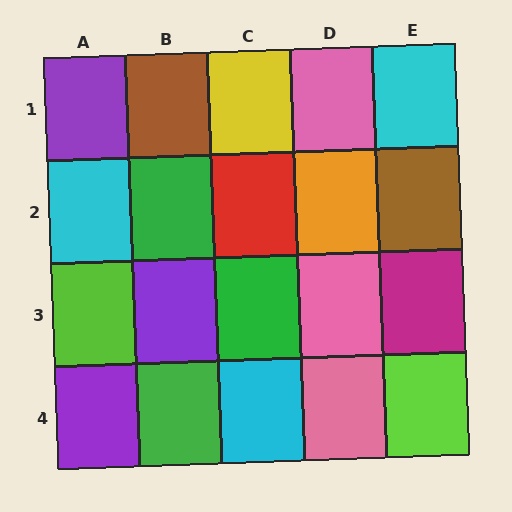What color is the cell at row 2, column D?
Orange.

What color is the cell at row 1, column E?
Cyan.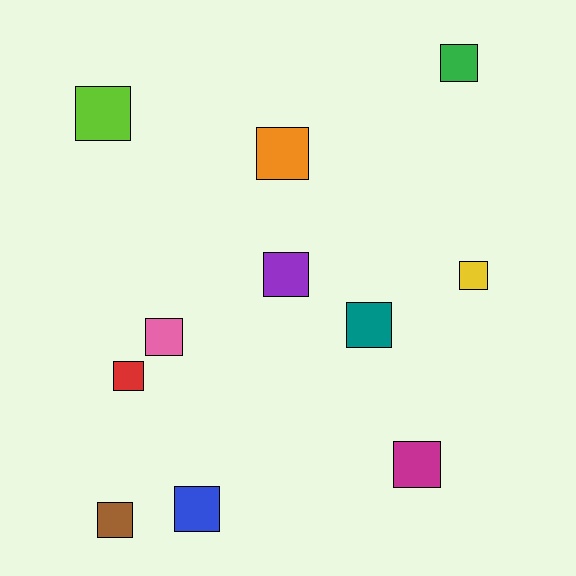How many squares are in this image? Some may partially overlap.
There are 11 squares.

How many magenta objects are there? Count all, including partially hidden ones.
There is 1 magenta object.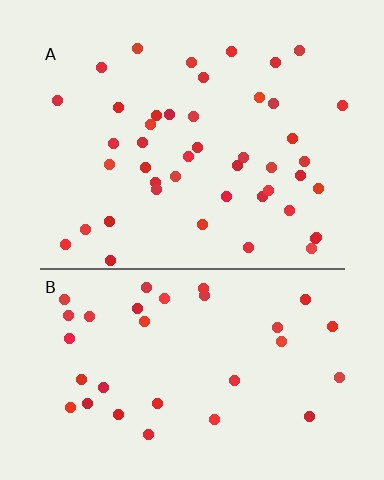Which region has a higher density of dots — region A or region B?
A (the top).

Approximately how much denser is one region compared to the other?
Approximately 1.3× — region A over region B.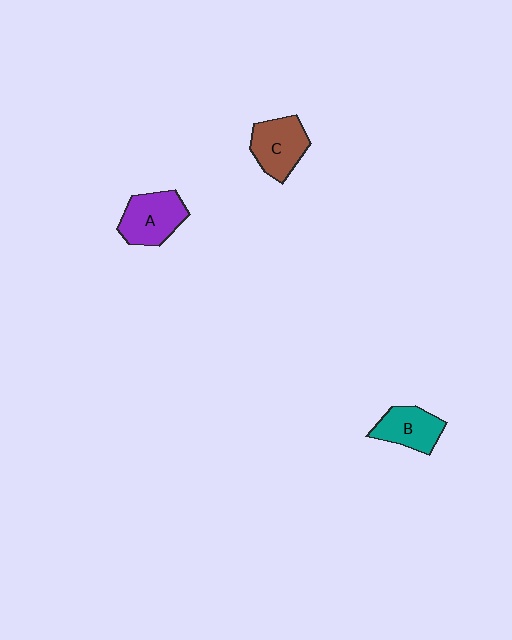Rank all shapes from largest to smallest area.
From largest to smallest: A (purple), C (brown), B (teal).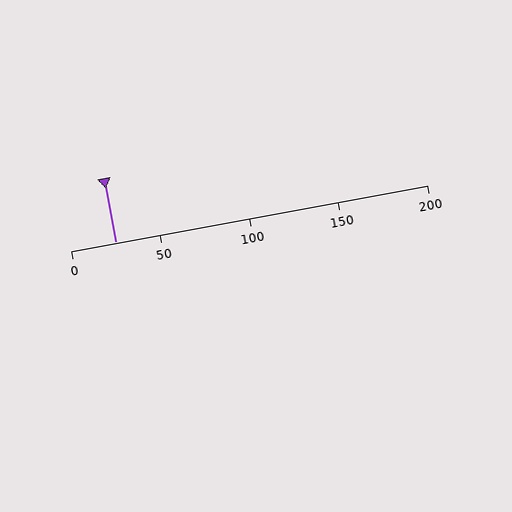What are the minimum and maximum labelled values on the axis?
The axis runs from 0 to 200.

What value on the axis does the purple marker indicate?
The marker indicates approximately 25.